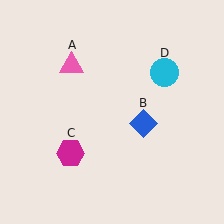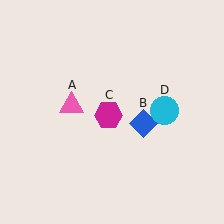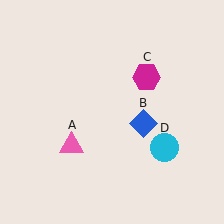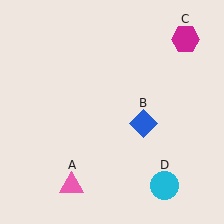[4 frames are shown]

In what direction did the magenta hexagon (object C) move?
The magenta hexagon (object C) moved up and to the right.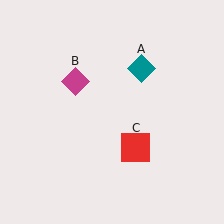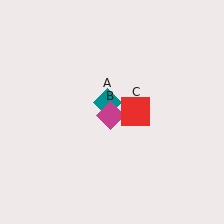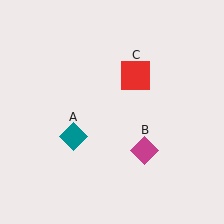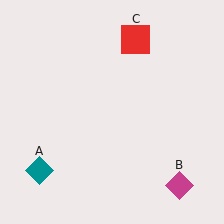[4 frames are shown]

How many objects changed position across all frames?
3 objects changed position: teal diamond (object A), magenta diamond (object B), red square (object C).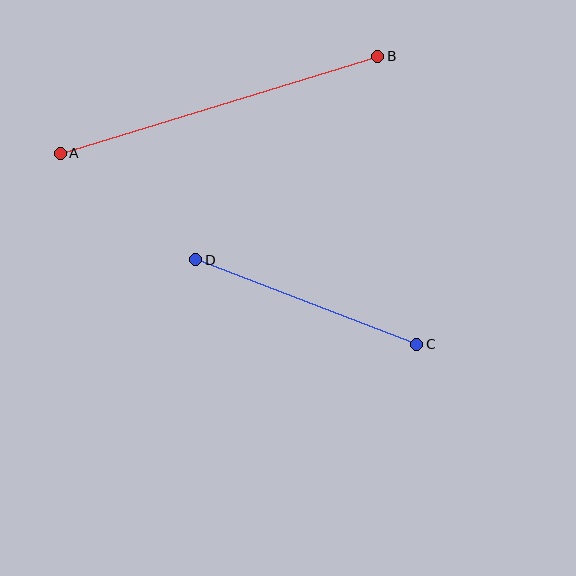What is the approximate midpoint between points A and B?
The midpoint is at approximately (219, 105) pixels.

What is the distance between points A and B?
The distance is approximately 332 pixels.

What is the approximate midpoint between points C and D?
The midpoint is at approximately (306, 302) pixels.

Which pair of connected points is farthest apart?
Points A and B are farthest apart.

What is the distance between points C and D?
The distance is approximately 237 pixels.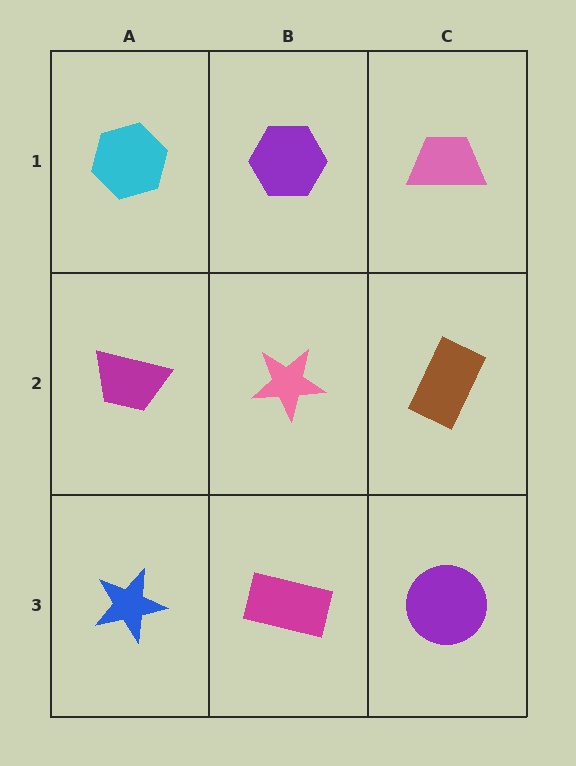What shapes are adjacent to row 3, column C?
A brown rectangle (row 2, column C), a magenta rectangle (row 3, column B).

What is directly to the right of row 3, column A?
A magenta rectangle.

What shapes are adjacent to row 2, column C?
A pink trapezoid (row 1, column C), a purple circle (row 3, column C), a pink star (row 2, column B).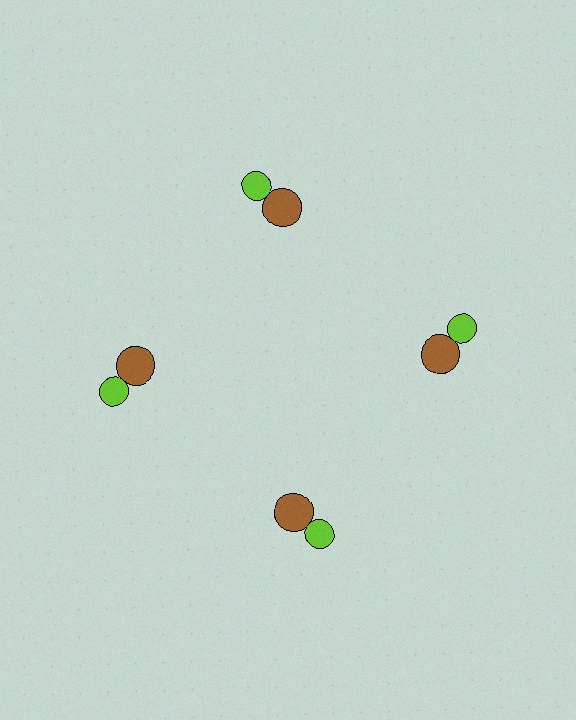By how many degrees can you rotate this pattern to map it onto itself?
The pattern maps onto itself every 90 degrees of rotation.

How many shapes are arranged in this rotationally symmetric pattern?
There are 8 shapes, arranged in 4 groups of 2.